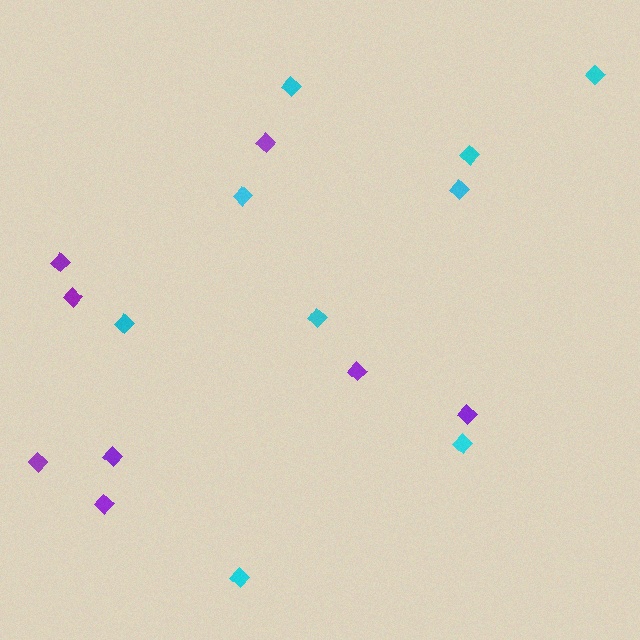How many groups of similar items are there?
There are 2 groups: one group of purple diamonds (8) and one group of cyan diamonds (9).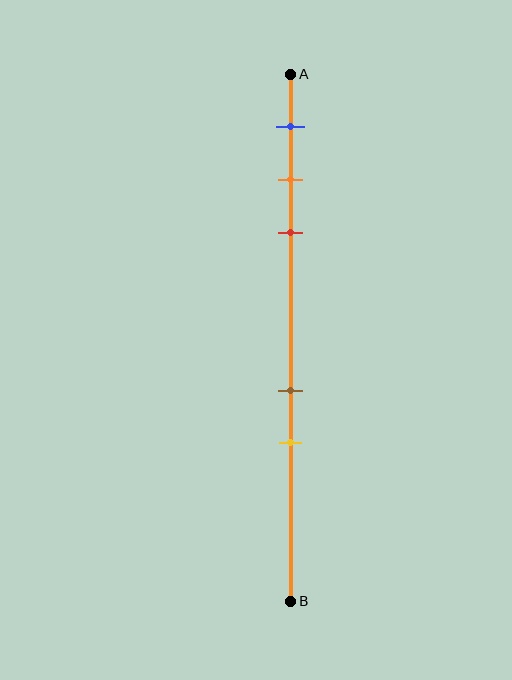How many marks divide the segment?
There are 5 marks dividing the segment.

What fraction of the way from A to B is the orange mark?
The orange mark is approximately 20% (0.2) of the way from A to B.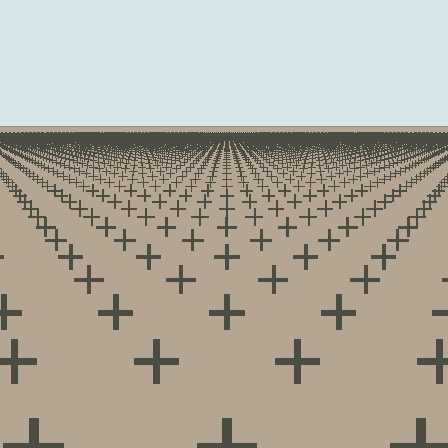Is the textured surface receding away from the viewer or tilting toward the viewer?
The surface is receding away from the viewer. Texture elements get smaller and denser toward the top.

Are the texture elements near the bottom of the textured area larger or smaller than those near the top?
Larger. Near the bottom, elements are closer to the viewer and appear at a bigger on-screen size.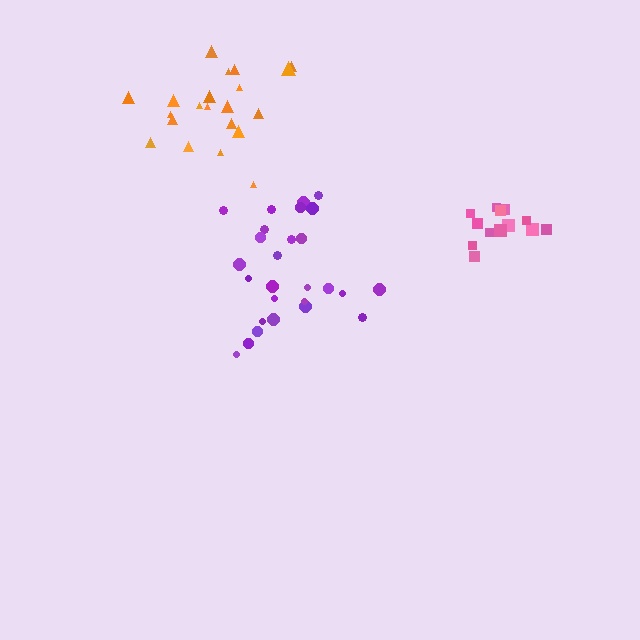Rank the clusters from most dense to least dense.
pink, orange, purple.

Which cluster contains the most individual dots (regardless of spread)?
Purple (27).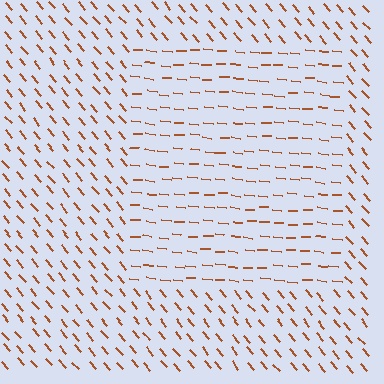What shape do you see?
I see a rectangle.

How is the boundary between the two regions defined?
The boundary is defined purely by a change in line orientation (approximately 45 degrees difference). All lines are the same color and thickness.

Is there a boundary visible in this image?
Yes, there is a texture boundary formed by a change in line orientation.